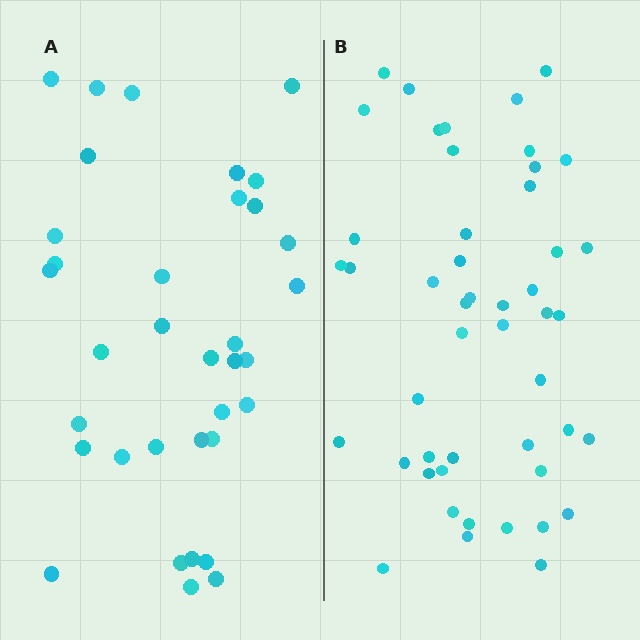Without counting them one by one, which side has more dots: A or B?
Region B (the right region) has more dots.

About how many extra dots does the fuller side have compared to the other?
Region B has approximately 15 more dots than region A.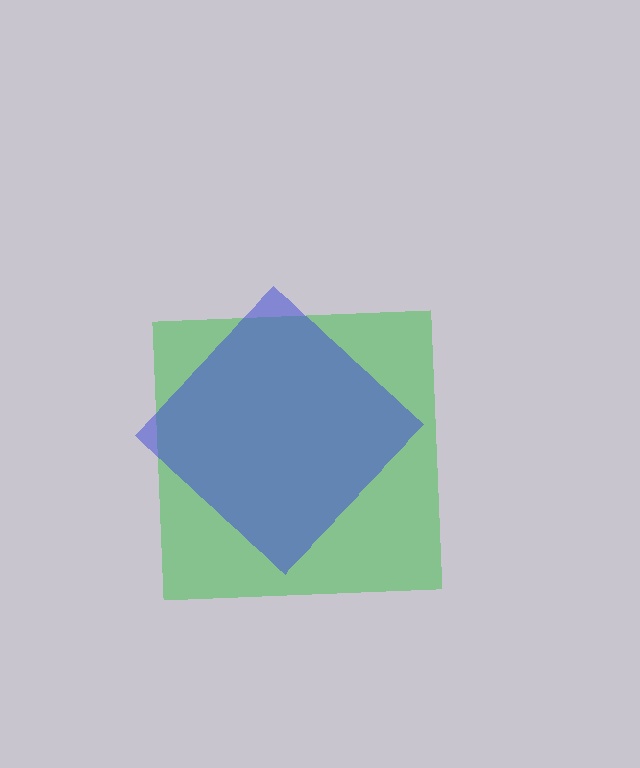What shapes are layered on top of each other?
The layered shapes are: a green square, a blue diamond.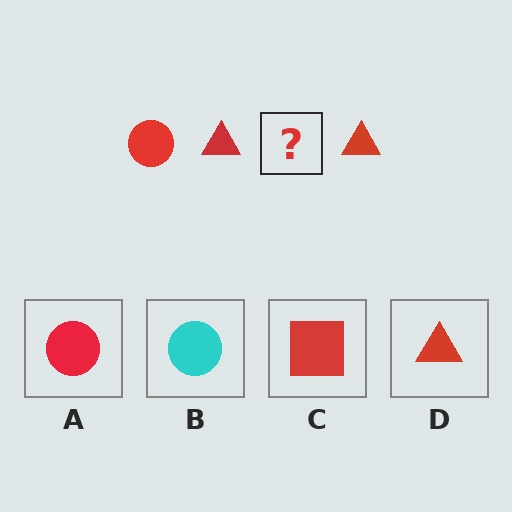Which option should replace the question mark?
Option A.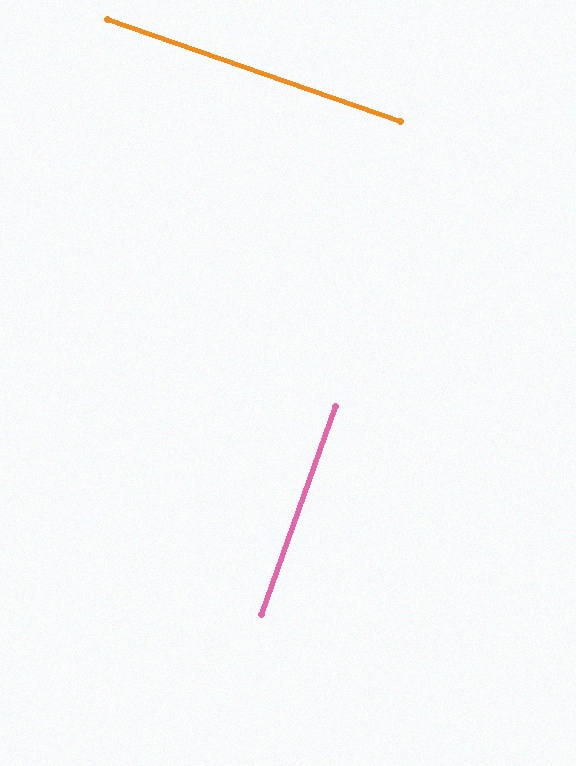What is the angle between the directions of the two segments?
Approximately 90 degrees.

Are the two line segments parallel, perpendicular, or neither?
Perpendicular — they meet at approximately 90°.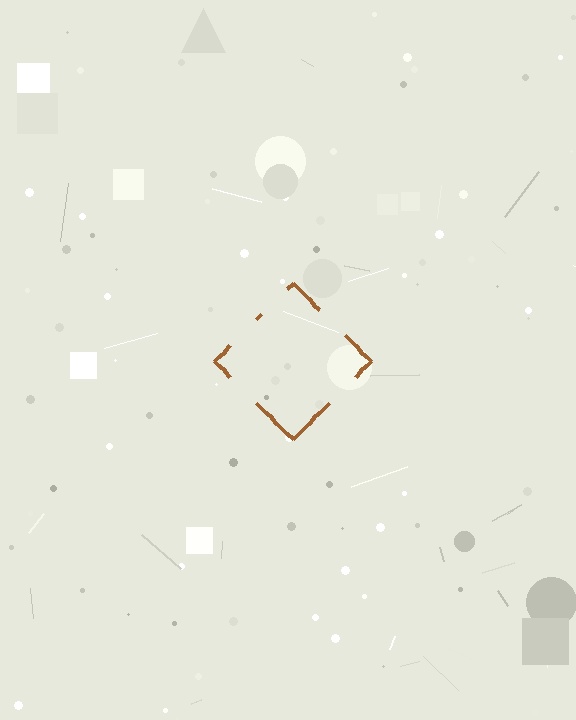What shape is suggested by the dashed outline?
The dashed outline suggests a diamond.